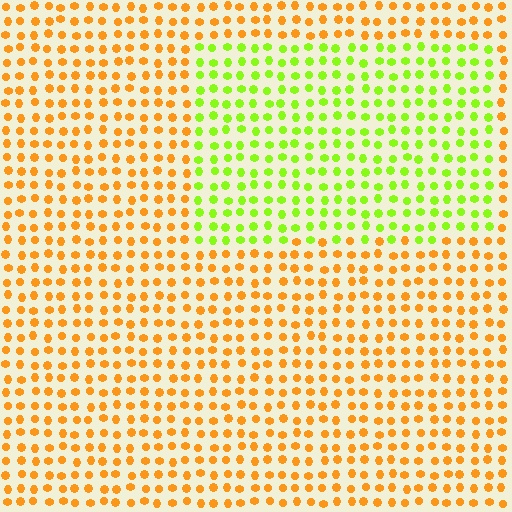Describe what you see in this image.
The image is filled with small orange elements in a uniform arrangement. A rectangle-shaped region is visible where the elements are tinted to a slightly different hue, forming a subtle color boundary.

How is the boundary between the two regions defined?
The boundary is defined purely by a slight shift in hue (about 57 degrees). Spacing, size, and orientation are identical on both sides.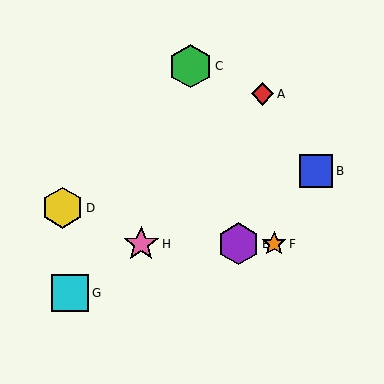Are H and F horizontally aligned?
Yes, both are at y≈244.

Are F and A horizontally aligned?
No, F is at y≈244 and A is at y≈94.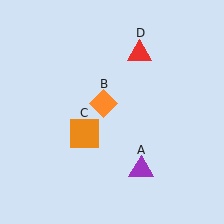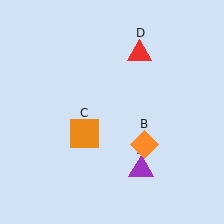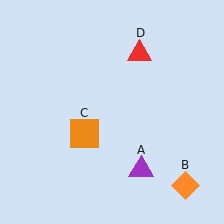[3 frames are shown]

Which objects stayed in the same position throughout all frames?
Purple triangle (object A) and orange square (object C) and red triangle (object D) remained stationary.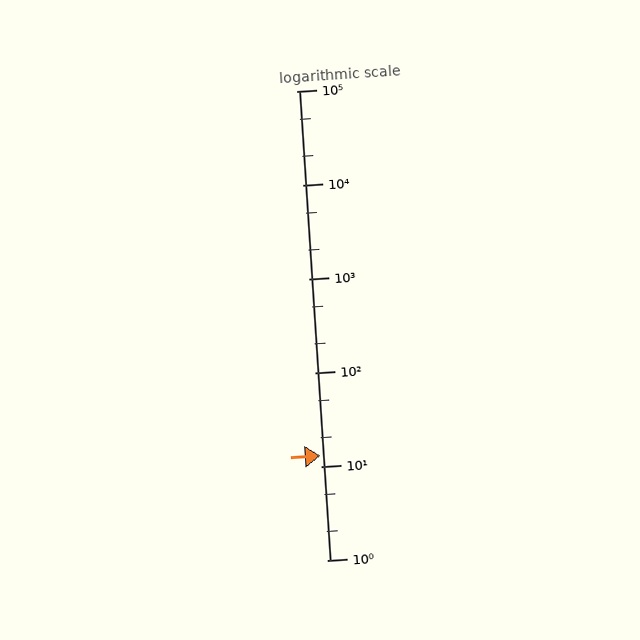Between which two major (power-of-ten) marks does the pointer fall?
The pointer is between 10 and 100.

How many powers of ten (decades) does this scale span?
The scale spans 5 decades, from 1 to 100000.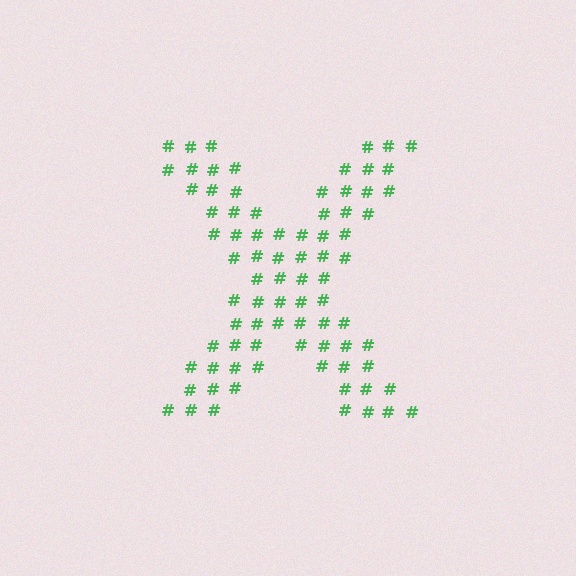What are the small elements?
The small elements are hash symbols.